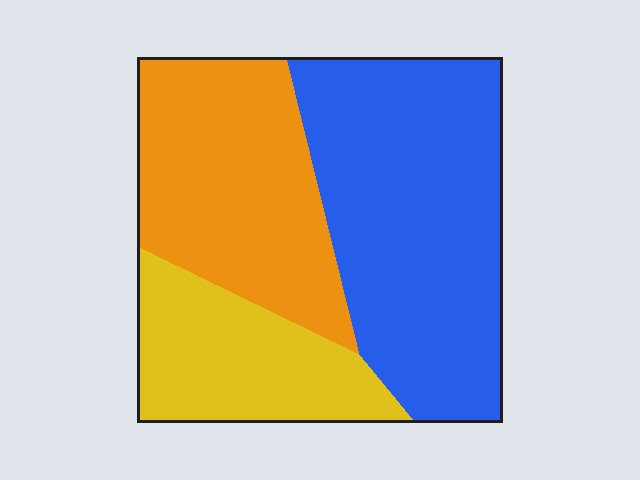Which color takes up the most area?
Blue, at roughly 45%.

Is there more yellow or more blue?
Blue.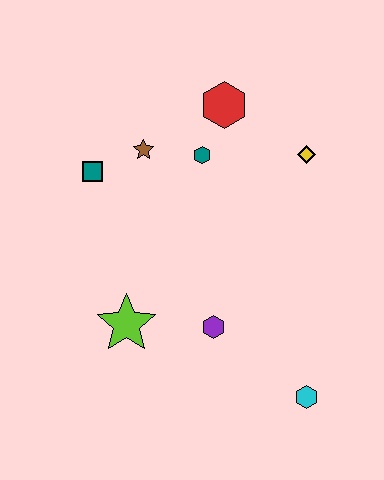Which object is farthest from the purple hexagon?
The red hexagon is farthest from the purple hexagon.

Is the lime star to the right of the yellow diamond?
No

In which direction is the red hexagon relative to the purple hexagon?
The red hexagon is above the purple hexagon.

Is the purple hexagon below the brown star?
Yes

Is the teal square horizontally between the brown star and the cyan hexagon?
No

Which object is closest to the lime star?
The purple hexagon is closest to the lime star.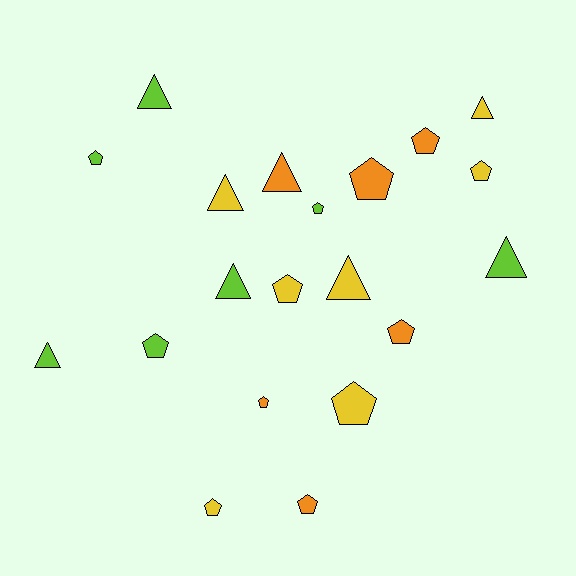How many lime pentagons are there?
There are 3 lime pentagons.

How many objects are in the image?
There are 20 objects.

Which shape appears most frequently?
Pentagon, with 12 objects.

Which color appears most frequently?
Yellow, with 7 objects.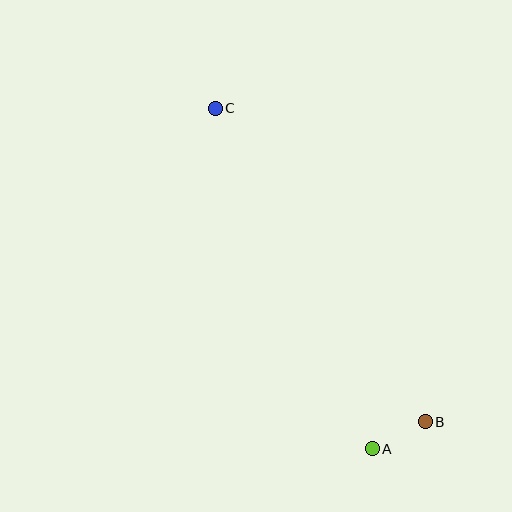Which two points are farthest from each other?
Points B and C are farthest from each other.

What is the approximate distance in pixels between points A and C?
The distance between A and C is approximately 375 pixels.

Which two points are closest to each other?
Points A and B are closest to each other.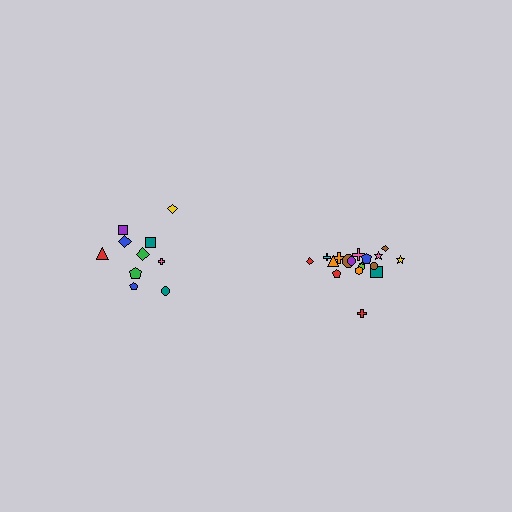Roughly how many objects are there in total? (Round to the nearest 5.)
Roughly 30 objects in total.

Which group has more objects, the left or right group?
The right group.